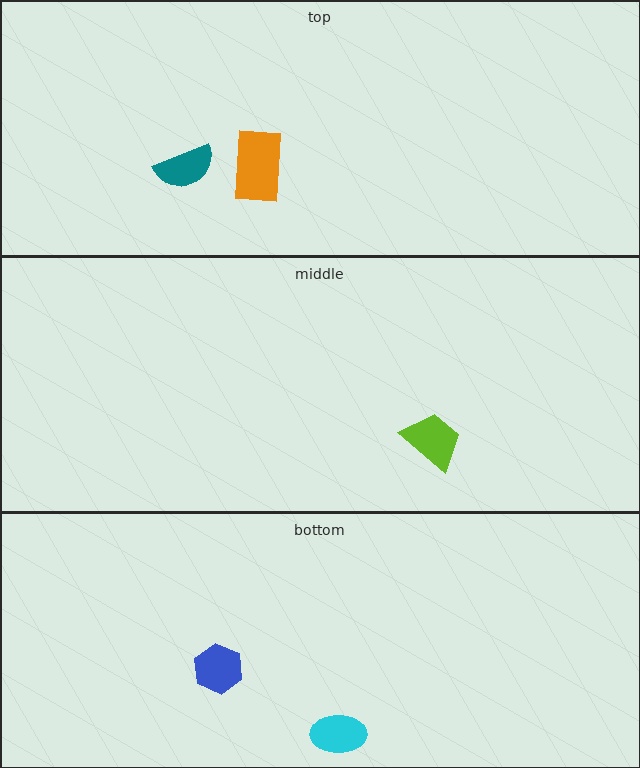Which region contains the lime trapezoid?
The middle region.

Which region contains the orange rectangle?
The top region.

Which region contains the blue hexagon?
The bottom region.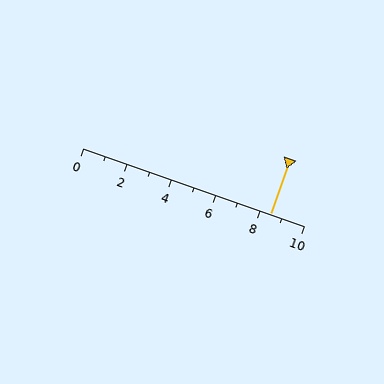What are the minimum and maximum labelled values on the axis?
The axis runs from 0 to 10.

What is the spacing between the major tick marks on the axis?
The major ticks are spaced 2 apart.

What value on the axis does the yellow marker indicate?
The marker indicates approximately 8.5.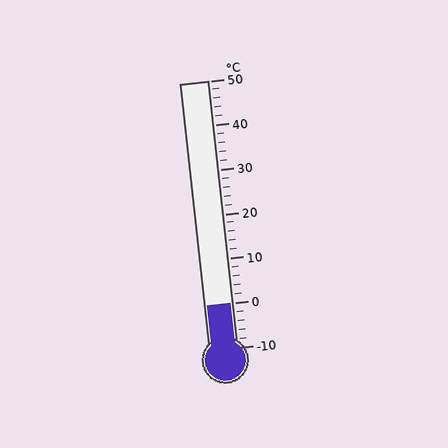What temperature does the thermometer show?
The thermometer shows approximately 0°C.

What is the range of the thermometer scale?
The thermometer scale ranges from -10°C to 50°C.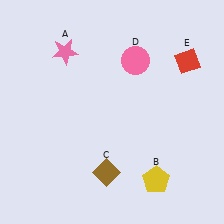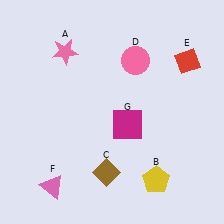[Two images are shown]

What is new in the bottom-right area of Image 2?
A magenta square (G) was added in the bottom-right area of Image 2.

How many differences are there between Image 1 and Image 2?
There are 2 differences between the two images.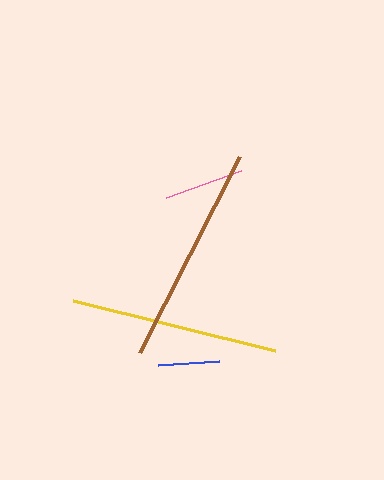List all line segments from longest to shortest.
From longest to shortest: brown, yellow, pink, blue.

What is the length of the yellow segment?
The yellow segment is approximately 207 pixels long.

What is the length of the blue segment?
The blue segment is approximately 61 pixels long.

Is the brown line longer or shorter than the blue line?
The brown line is longer than the blue line.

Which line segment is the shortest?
The blue line is the shortest at approximately 61 pixels.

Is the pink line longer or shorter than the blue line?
The pink line is longer than the blue line.